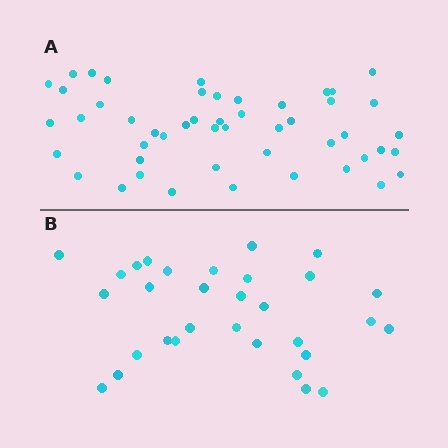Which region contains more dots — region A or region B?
Region A (the top region) has more dots.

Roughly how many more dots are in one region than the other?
Region A has approximately 20 more dots than region B.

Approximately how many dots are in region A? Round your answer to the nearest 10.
About 50 dots. (The exact count is 49, which rounds to 50.)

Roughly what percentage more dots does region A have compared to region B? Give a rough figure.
About 60% more.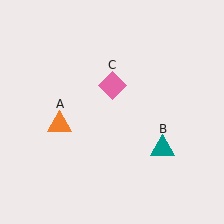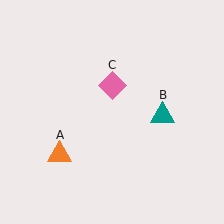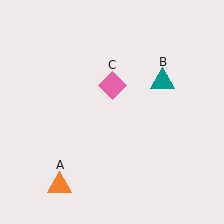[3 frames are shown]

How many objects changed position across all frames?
2 objects changed position: orange triangle (object A), teal triangle (object B).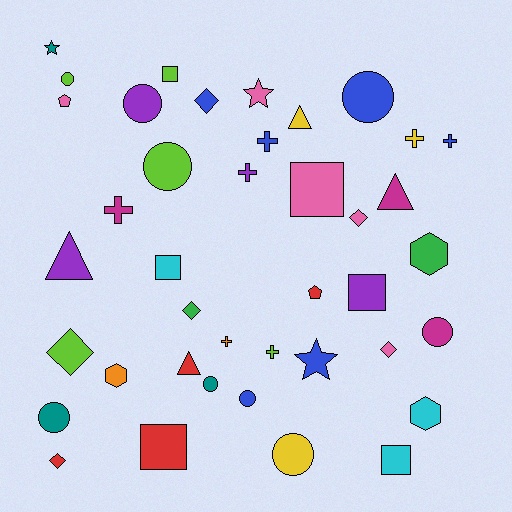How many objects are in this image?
There are 40 objects.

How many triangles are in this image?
There are 4 triangles.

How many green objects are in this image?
There are 2 green objects.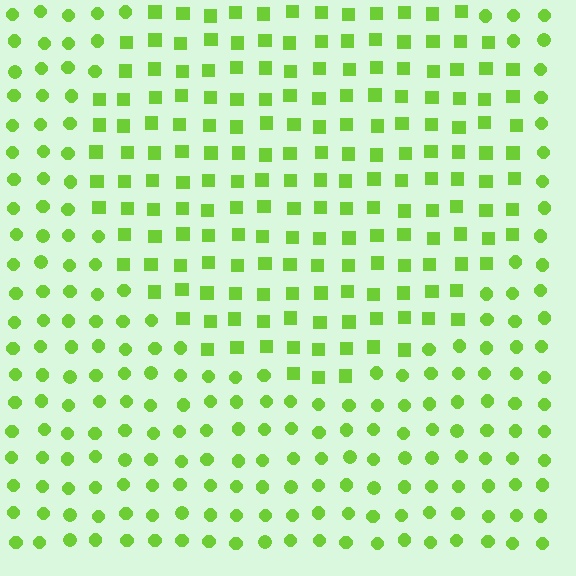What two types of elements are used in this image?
The image uses squares inside the circle region and circles outside it.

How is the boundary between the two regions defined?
The boundary is defined by a change in element shape: squares inside vs. circles outside. All elements share the same color and spacing.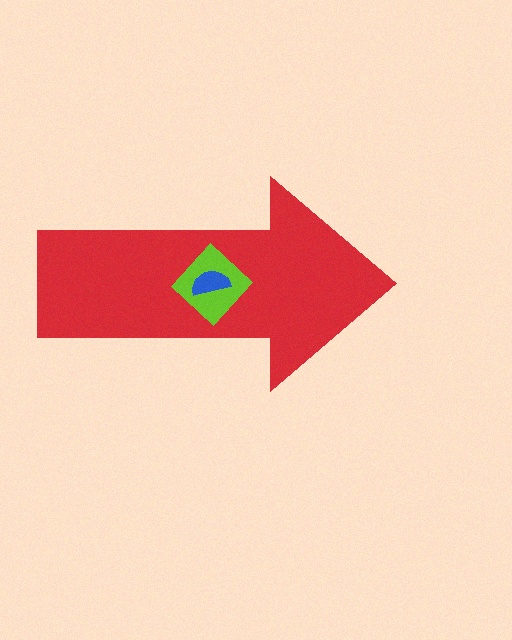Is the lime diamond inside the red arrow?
Yes.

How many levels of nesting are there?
3.